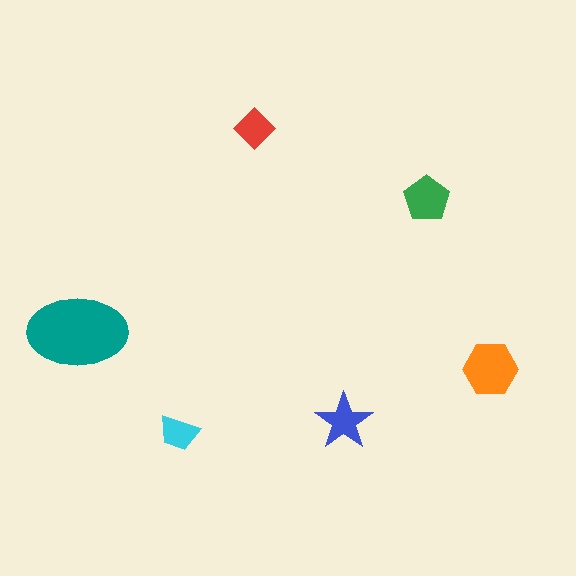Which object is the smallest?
The cyan trapezoid.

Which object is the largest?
The teal ellipse.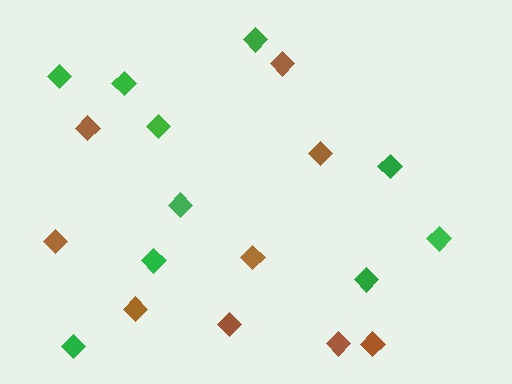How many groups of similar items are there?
There are 2 groups: one group of brown diamonds (9) and one group of green diamonds (10).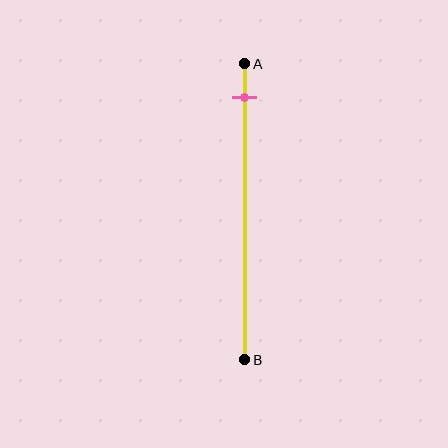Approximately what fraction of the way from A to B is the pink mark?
The pink mark is approximately 10% of the way from A to B.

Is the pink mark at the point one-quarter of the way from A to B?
No, the mark is at about 10% from A, not at the 25% one-quarter point.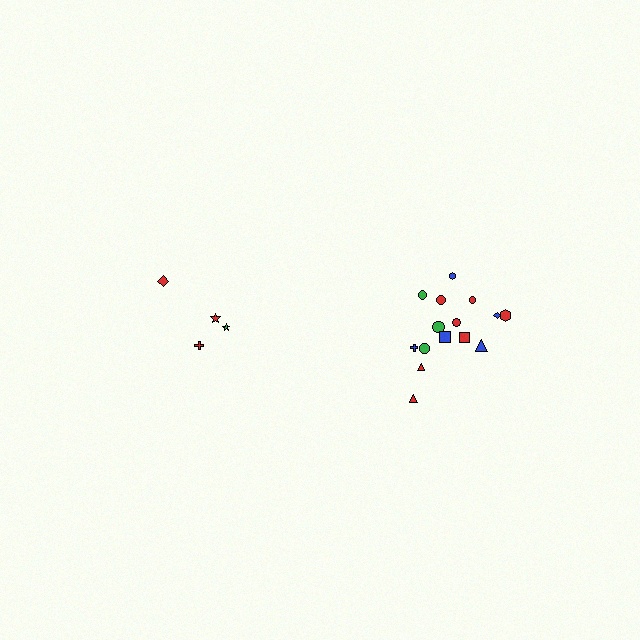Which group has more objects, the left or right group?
The right group.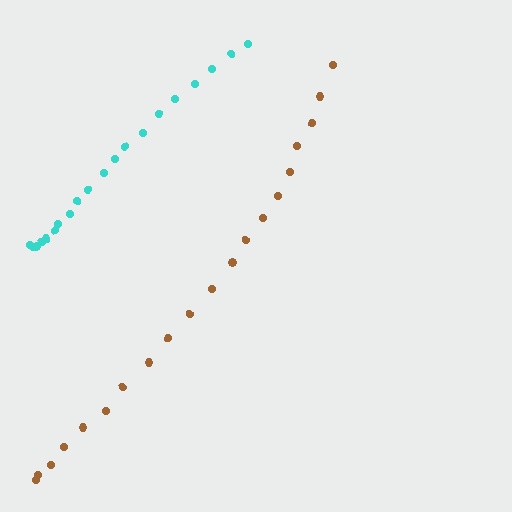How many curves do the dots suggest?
There are 2 distinct paths.